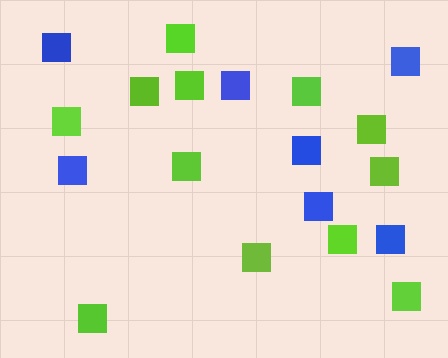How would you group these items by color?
There are 2 groups: one group of blue squares (7) and one group of lime squares (12).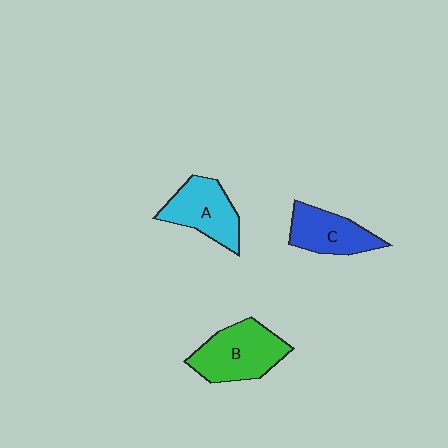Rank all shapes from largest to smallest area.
From largest to smallest: B (green), A (cyan), C (blue).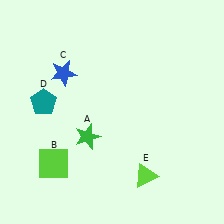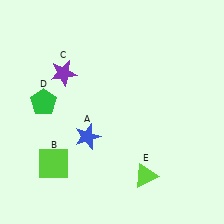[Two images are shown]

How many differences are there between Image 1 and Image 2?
There are 3 differences between the two images.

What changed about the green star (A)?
In Image 1, A is green. In Image 2, it changed to blue.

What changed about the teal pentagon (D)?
In Image 1, D is teal. In Image 2, it changed to green.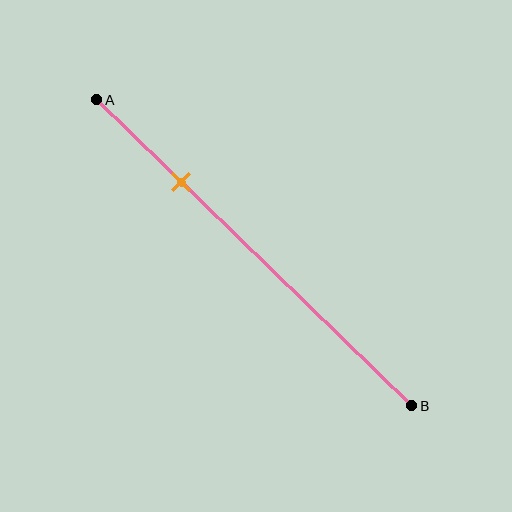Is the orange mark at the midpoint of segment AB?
No, the mark is at about 25% from A, not at the 50% midpoint.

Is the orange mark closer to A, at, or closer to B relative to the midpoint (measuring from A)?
The orange mark is closer to point A than the midpoint of segment AB.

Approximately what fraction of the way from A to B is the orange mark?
The orange mark is approximately 25% of the way from A to B.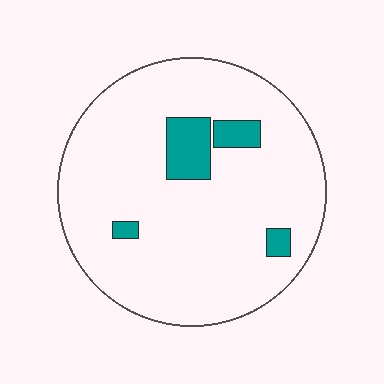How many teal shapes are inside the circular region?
4.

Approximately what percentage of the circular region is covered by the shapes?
Approximately 10%.